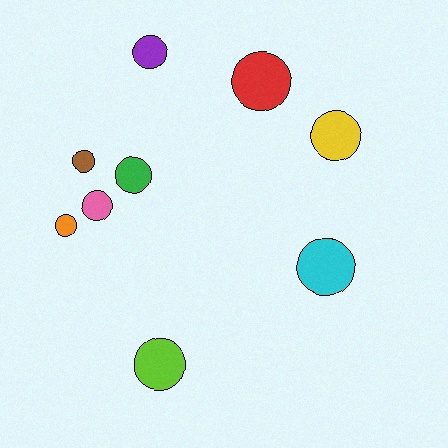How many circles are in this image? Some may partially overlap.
There are 9 circles.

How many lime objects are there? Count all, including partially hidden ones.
There is 1 lime object.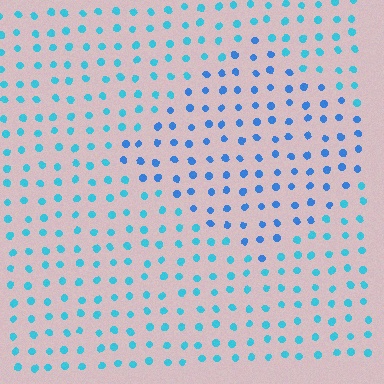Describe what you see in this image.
The image is filled with small cyan elements in a uniform arrangement. A diamond-shaped region is visible where the elements are tinted to a slightly different hue, forming a subtle color boundary.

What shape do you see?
I see a diamond.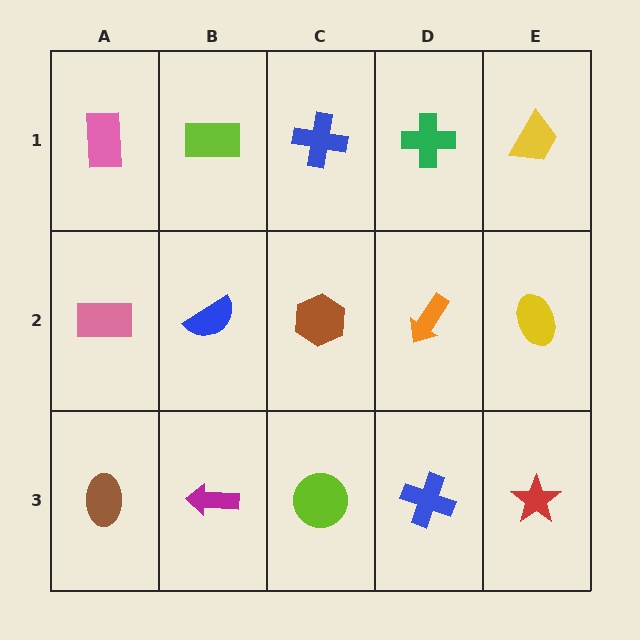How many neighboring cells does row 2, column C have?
4.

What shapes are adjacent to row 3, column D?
An orange arrow (row 2, column D), a lime circle (row 3, column C), a red star (row 3, column E).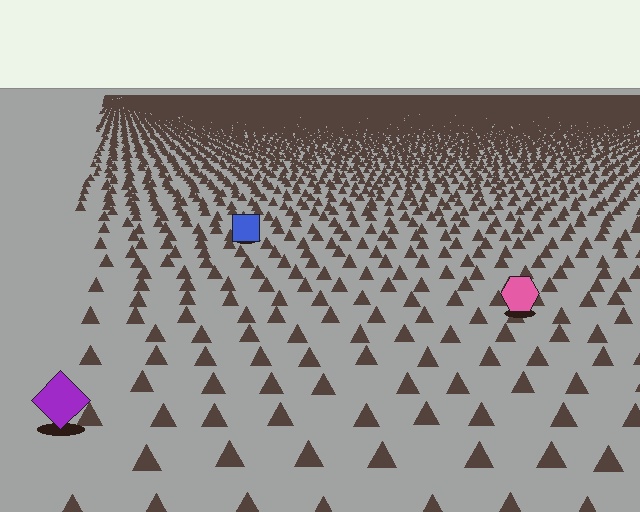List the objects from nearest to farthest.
From nearest to farthest: the purple diamond, the pink hexagon, the blue square.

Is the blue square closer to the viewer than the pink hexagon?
No. The pink hexagon is closer — you can tell from the texture gradient: the ground texture is coarser near it.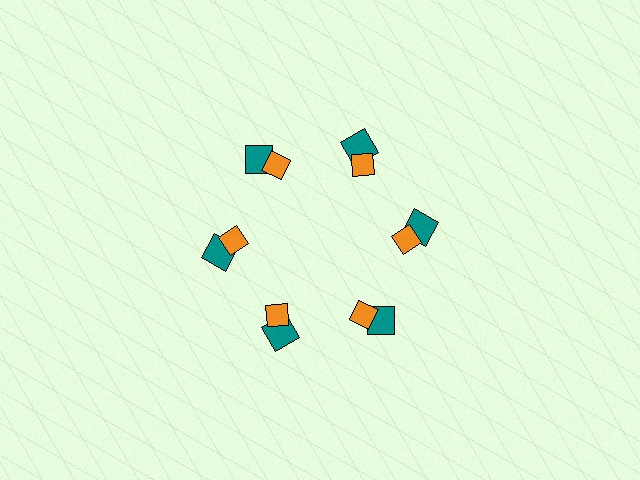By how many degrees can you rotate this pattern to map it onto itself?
The pattern maps onto itself every 60 degrees of rotation.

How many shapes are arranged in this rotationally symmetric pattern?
There are 12 shapes, arranged in 6 groups of 2.